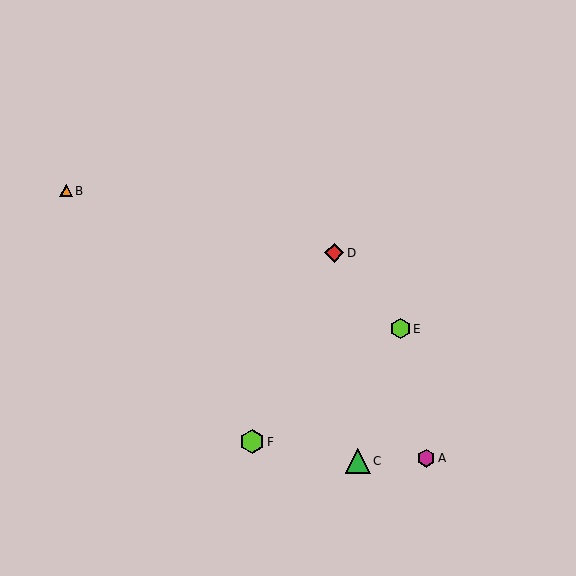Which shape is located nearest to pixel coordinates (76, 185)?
The orange triangle (labeled B) at (66, 191) is nearest to that location.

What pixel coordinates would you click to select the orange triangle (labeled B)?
Click at (66, 191) to select the orange triangle B.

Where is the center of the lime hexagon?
The center of the lime hexagon is at (400, 329).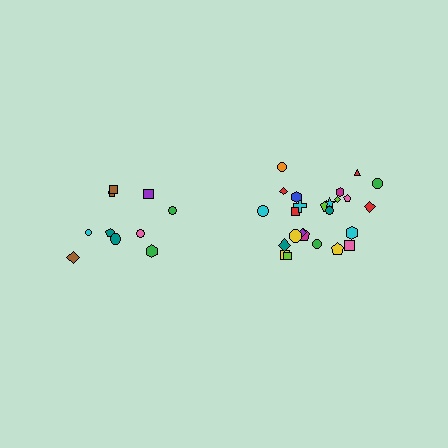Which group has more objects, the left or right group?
The right group.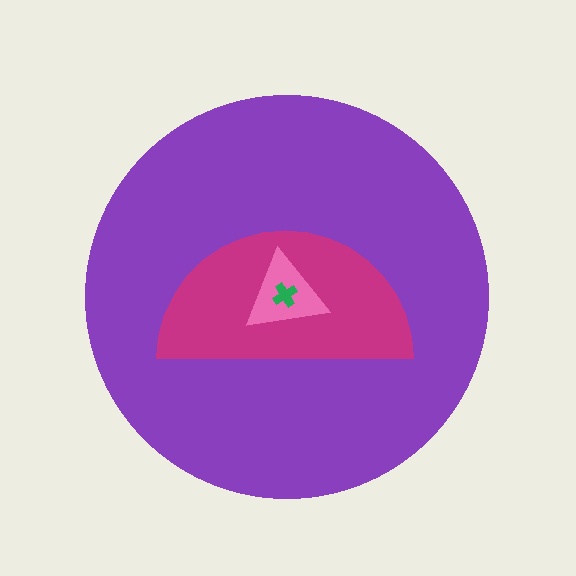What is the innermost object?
The green cross.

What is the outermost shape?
The purple circle.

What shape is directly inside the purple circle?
The magenta semicircle.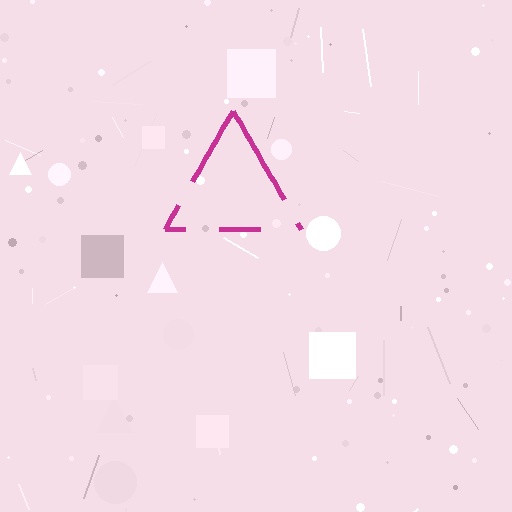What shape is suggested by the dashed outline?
The dashed outline suggests a triangle.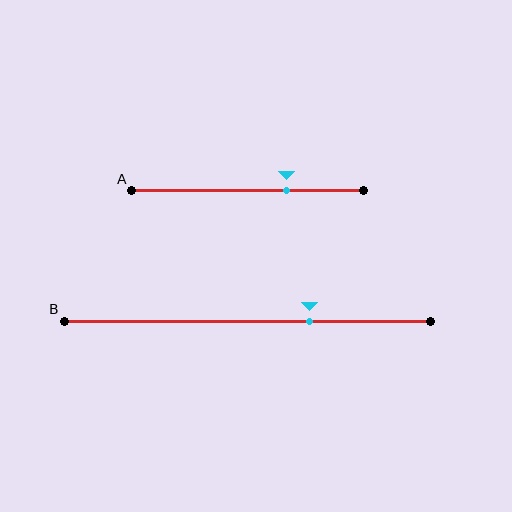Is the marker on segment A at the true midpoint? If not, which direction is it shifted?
No, the marker on segment A is shifted to the right by about 17% of the segment length.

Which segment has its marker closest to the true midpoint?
Segment A has its marker closest to the true midpoint.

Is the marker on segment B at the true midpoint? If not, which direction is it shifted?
No, the marker on segment B is shifted to the right by about 17% of the segment length.